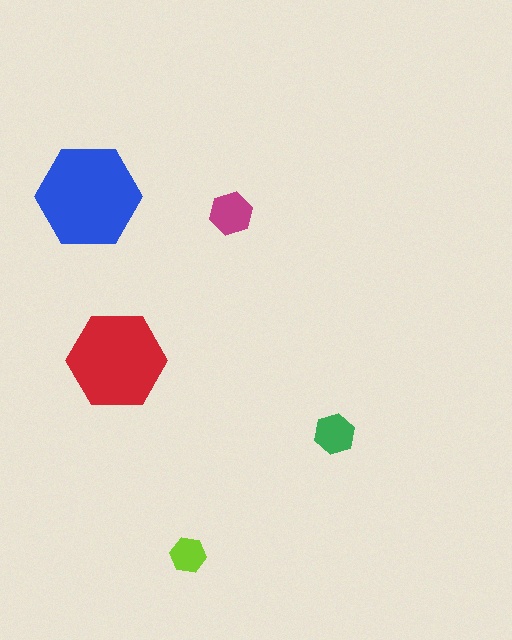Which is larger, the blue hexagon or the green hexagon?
The blue one.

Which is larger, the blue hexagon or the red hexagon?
The blue one.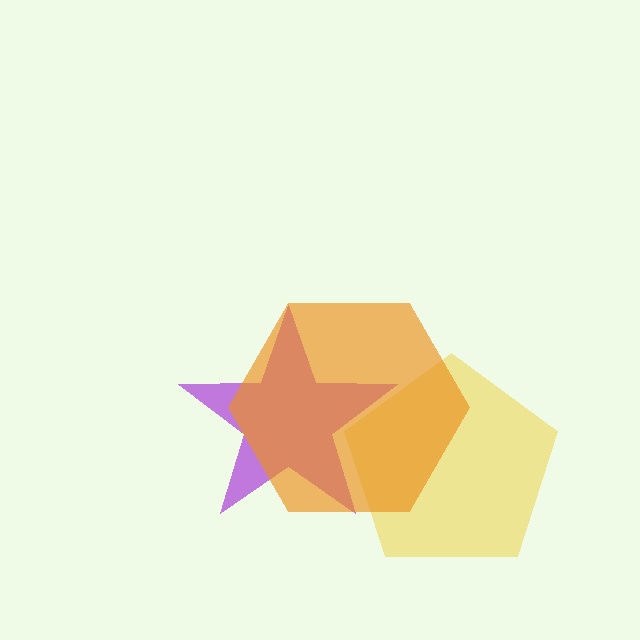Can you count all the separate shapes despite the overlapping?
Yes, there are 3 separate shapes.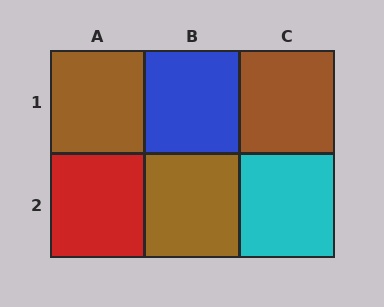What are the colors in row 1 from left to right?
Brown, blue, brown.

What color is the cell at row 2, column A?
Red.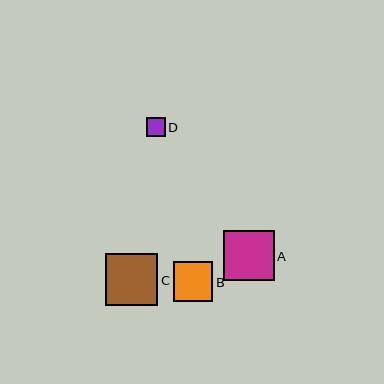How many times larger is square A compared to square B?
Square A is approximately 1.3 times the size of square B.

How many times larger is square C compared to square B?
Square C is approximately 1.3 times the size of square B.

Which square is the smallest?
Square D is the smallest with a size of approximately 19 pixels.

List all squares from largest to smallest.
From largest to smallest: C, A, B, D.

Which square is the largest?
Square C is the largest with a size of approximately 52 pixels.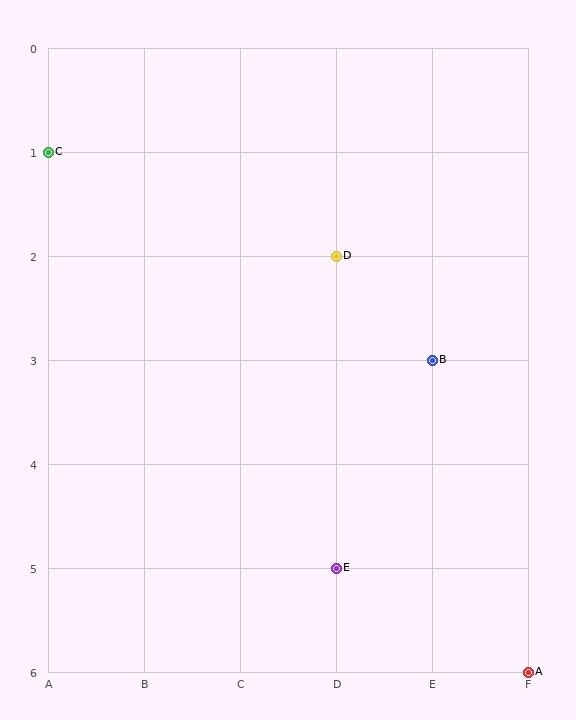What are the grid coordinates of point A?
Point A is at grid coordinates (F, 6).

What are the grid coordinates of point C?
Point C is at grid coordinates (A, 1).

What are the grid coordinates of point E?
Point E is at grid coordinates (D, 5).